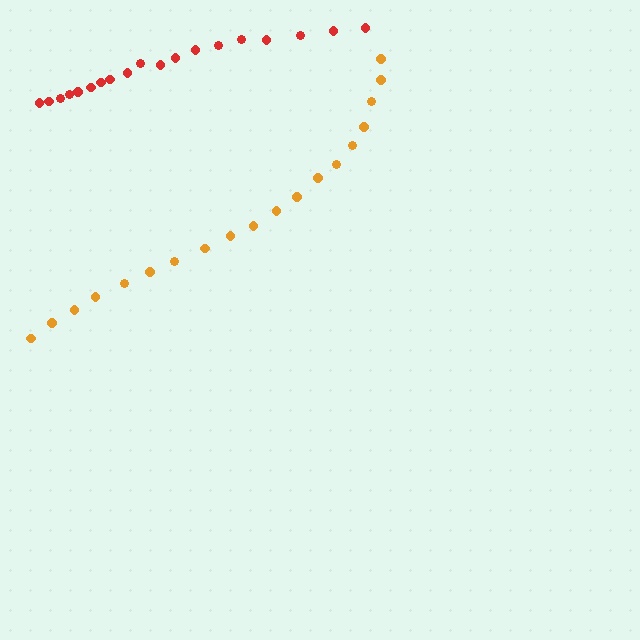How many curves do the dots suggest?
There are 2 distinct paths.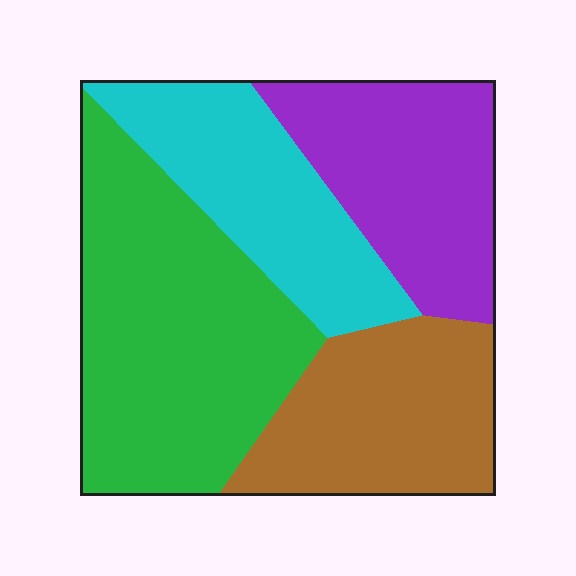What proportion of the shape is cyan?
Cyan covers 21% of the shape.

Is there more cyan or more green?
Green.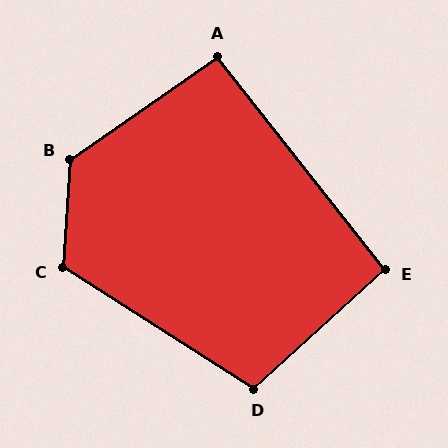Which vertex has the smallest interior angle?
A, at approximately 93 degrees.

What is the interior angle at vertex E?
Approximately 94 degrees (approximately right).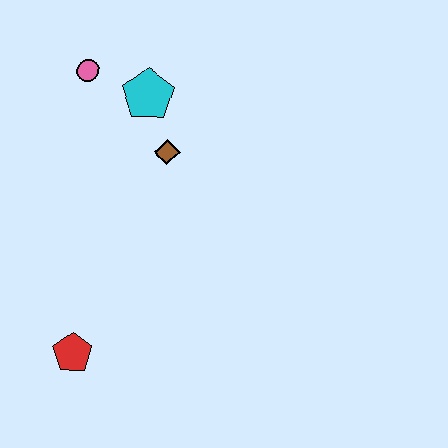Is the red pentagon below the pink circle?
Yes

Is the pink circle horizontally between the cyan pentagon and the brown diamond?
No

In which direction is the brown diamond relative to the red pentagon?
The brown diamond is above the red pentagon.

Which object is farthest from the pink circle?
The red pentagon is farthest from the pink circle.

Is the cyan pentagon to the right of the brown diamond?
No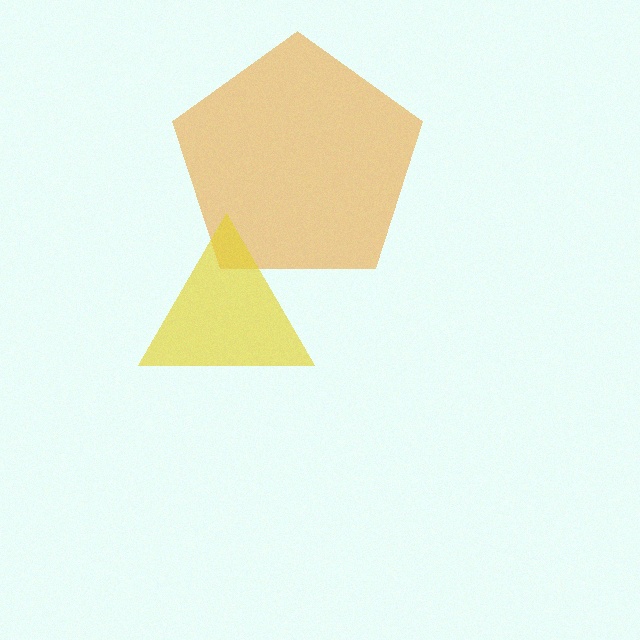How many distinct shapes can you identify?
There are 2 distinct shapes: an orange pentagon, a yellow triangle.